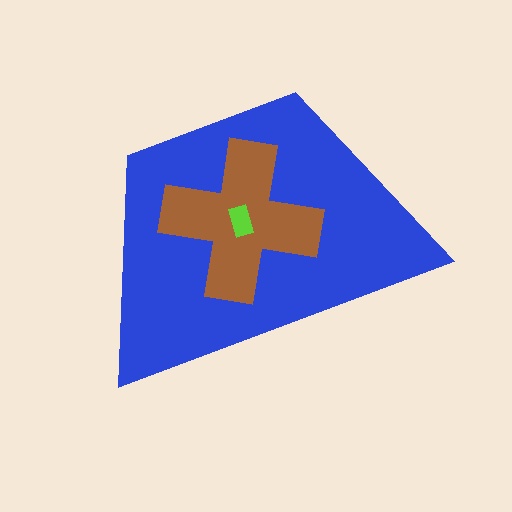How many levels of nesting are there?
3.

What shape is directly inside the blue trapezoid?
The brown cross.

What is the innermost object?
The lime rectangle.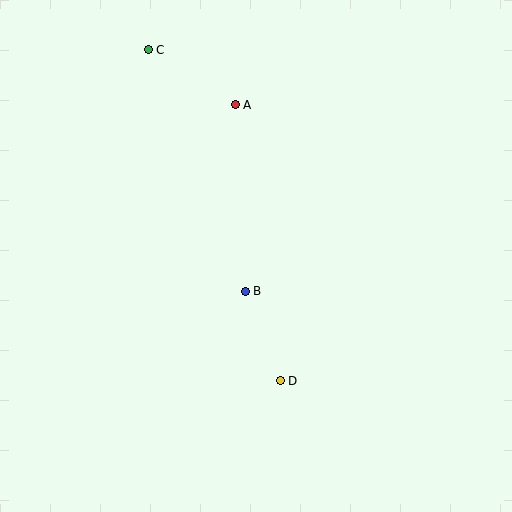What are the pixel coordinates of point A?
Point A is at (235, 105).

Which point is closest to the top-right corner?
Point A is closest to the top-right corner.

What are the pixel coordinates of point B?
Point B is at (245, 291).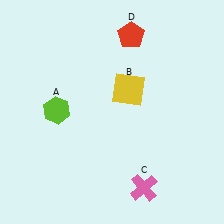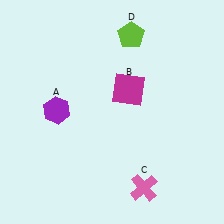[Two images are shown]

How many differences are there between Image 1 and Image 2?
There are 3 differences between the two images.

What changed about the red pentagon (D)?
In Image 1, D is red. In Image 2, it changed to lime.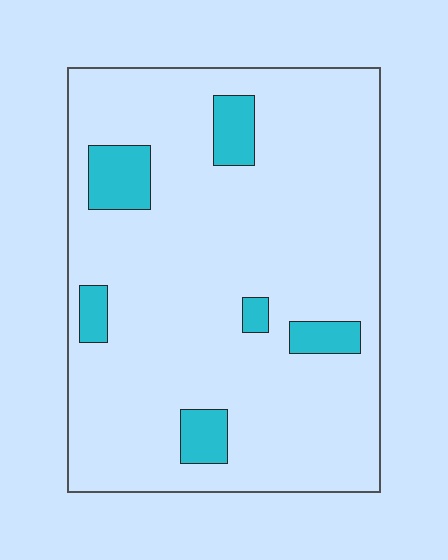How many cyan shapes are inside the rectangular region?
6.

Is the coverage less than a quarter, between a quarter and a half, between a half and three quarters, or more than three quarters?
Less than a quarter.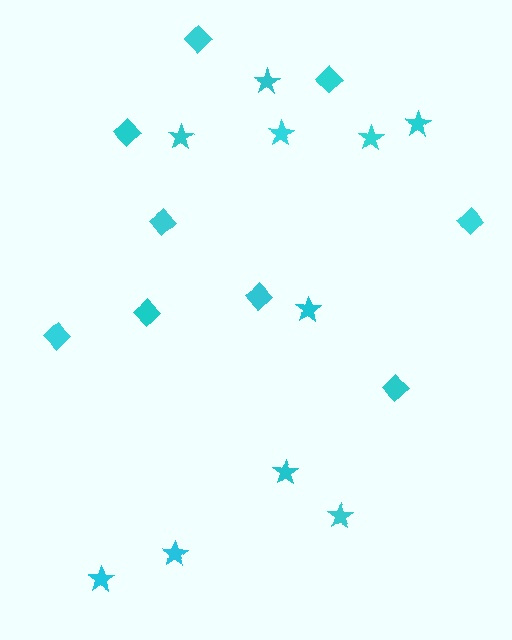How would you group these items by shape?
There are 2 groups: one group of stars (10) and one group of diamonds (9).